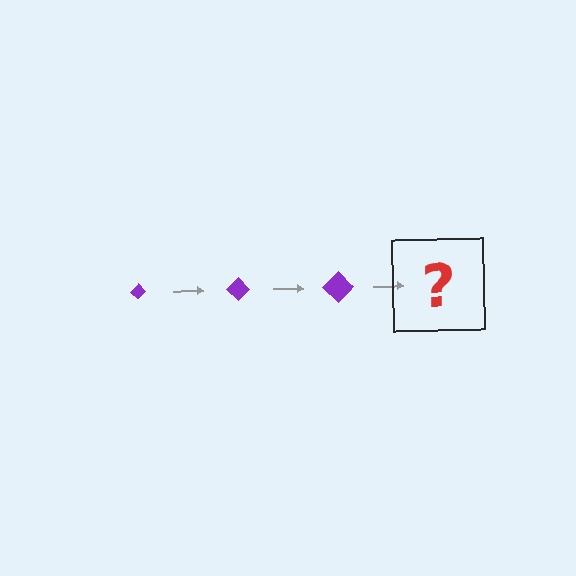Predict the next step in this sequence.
The next step is a purple diamond, larger than the previous one.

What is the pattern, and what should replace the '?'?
The pattern is that the diamond gets progressively larger each step. The '?' should be a purple diamond, larger than the previous one.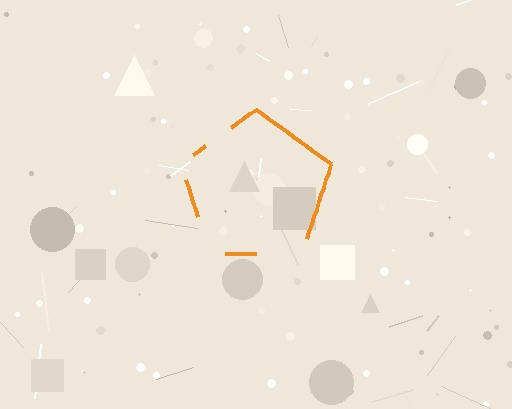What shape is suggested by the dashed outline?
The dashed outline suggests a pentagon.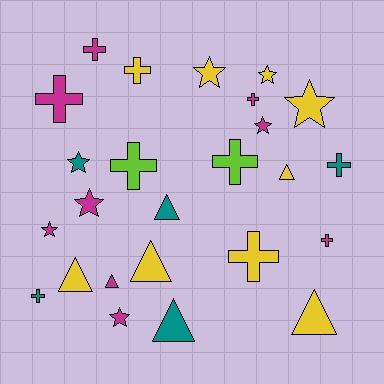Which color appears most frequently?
Yellow, with 9 objects.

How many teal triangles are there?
There are 2 teal triangles.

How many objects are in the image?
There are 25 objects.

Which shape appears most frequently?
Cross, with 10 objects.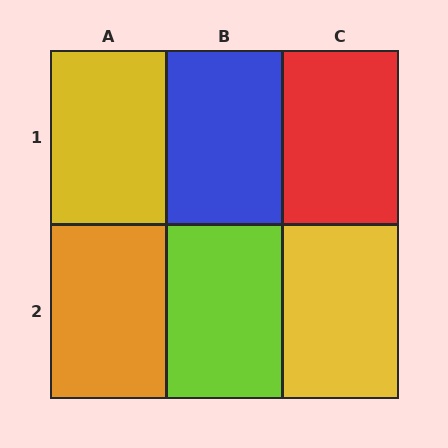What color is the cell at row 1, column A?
Yellow.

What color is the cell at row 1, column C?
Red.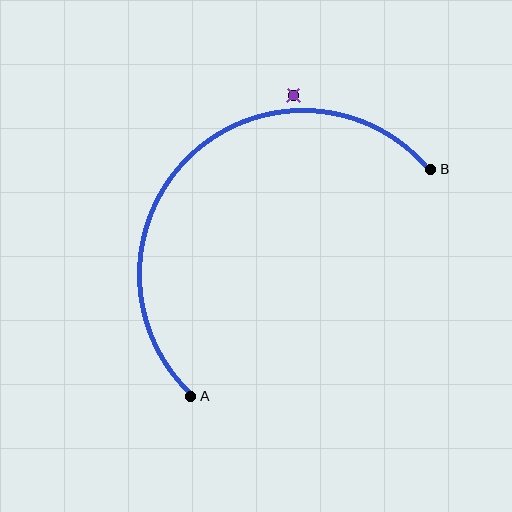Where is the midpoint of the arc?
The arc midpoint is the point on the curve farthest from the straight line joining A and B. It sits above and to the left of that line.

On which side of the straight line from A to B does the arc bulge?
The arc bulges above and to the left of the straight line connecting A and B.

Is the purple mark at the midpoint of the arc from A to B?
No — the purple mark does not lie on the arc at all. It sits slightly outside the curve.